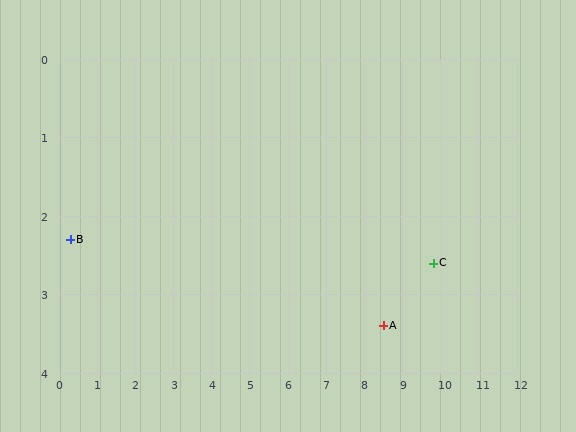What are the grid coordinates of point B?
Point B is at approximately (0.3, 2.3).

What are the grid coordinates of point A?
Point A is at approximately (8.5, 3.4).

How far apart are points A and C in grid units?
Points A and C are about 1.5 grid units apart.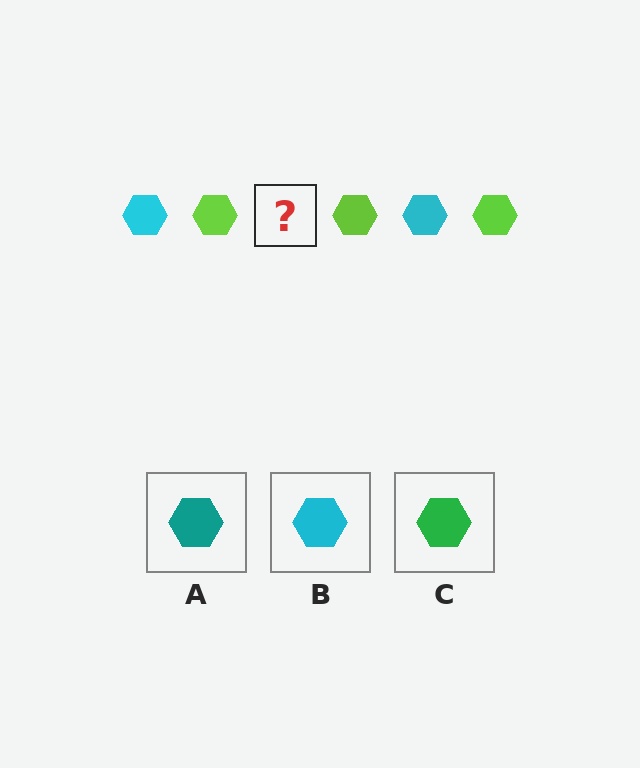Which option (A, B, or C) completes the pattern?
B.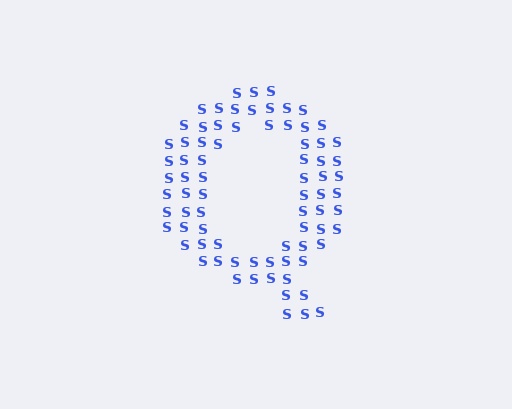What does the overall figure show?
The overall figure shows the letter Q.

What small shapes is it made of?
It is made of small letter S's.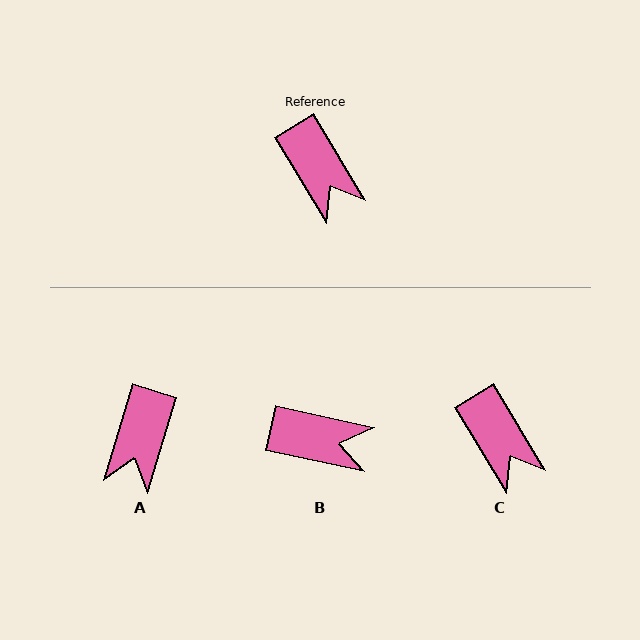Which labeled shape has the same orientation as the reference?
C.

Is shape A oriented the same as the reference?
No, it is off by about 48 degrees.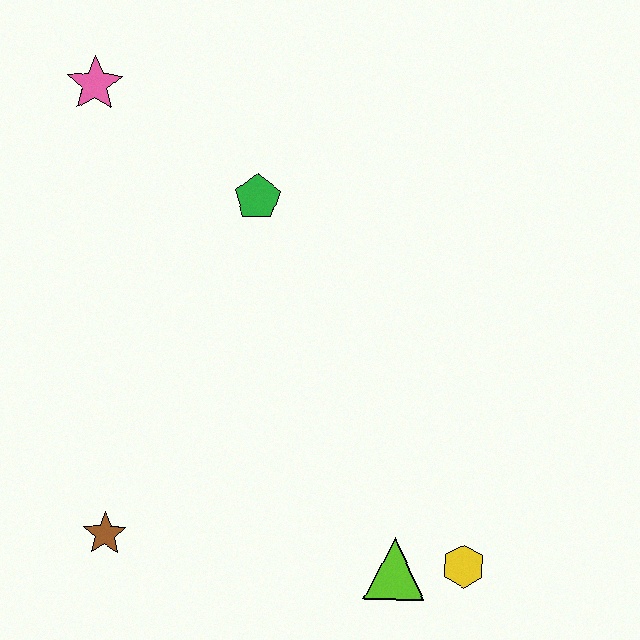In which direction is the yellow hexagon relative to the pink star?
The yellow hexagon is below the pink star.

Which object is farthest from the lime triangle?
The pink star is farthest from the lime triangle.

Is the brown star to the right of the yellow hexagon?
No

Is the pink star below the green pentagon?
No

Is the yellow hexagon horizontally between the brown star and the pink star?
No